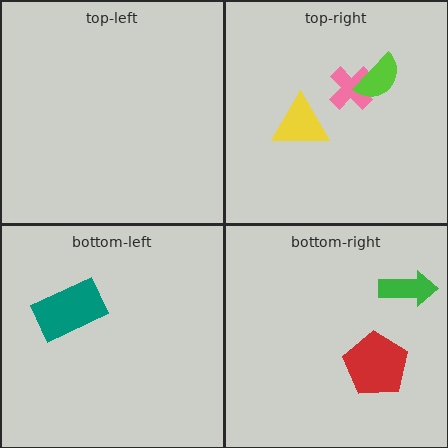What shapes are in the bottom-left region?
The teal rectangle.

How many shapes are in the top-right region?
3.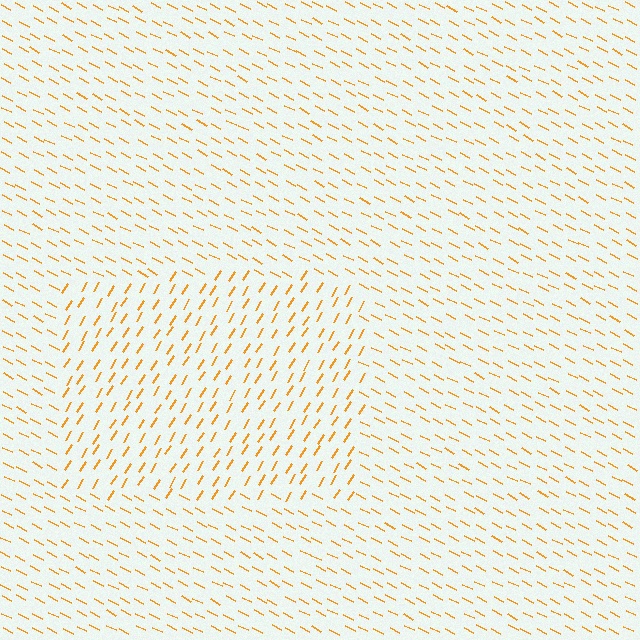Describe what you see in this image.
The image is filled with small orange line segments. A rectangle region in the image has lines oriented differently from the surrounding lines, creating a visible texture boundary.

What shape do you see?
I see a rectangle.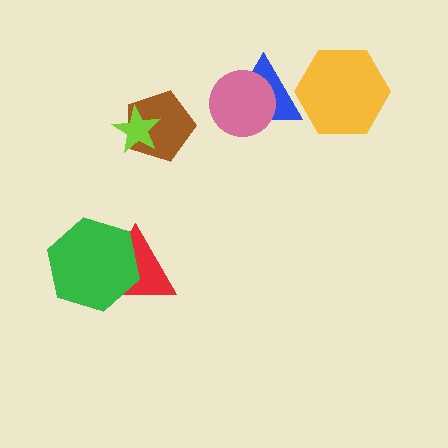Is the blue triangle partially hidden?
Yes, it is partially covered by another shape.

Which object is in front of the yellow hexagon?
The blue triangle is in front of the yellow hexagon.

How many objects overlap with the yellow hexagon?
1 object overlaps with the yellow hexagon.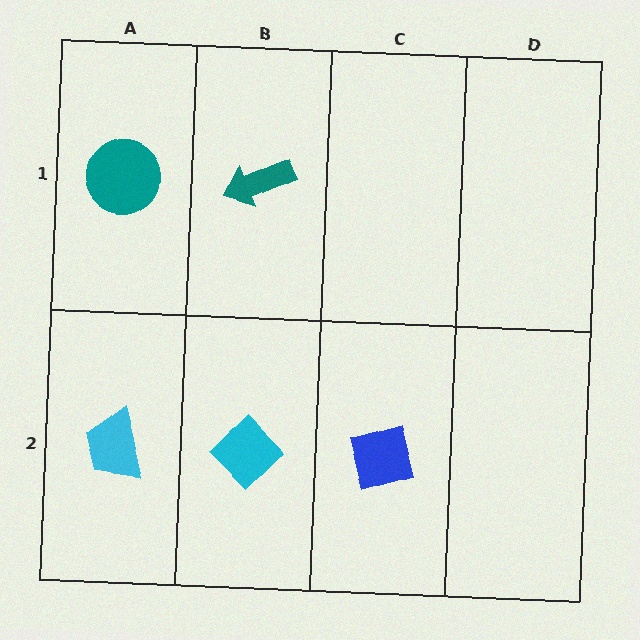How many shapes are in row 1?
2 shapes.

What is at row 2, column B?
A cyan diamond.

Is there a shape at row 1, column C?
No, that cell is empty.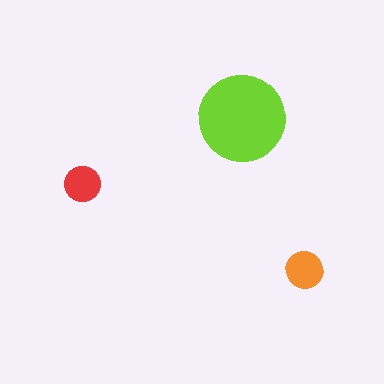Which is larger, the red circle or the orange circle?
The orange one.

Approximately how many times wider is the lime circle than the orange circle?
About 2.5 times wider.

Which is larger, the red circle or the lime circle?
The lime one.